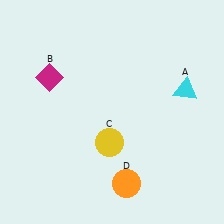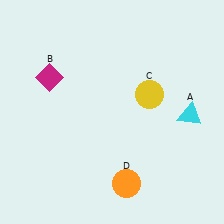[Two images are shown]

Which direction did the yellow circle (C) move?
The yellow circle (C) moved up.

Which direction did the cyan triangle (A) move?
The cyan triangle (A) moved down.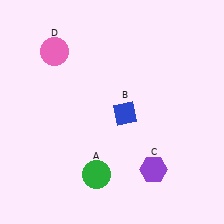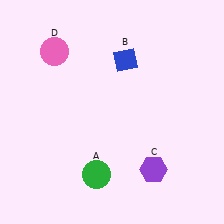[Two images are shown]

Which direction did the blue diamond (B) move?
The blue diamond (B) moved up.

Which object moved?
The blue diamond (B) moved up.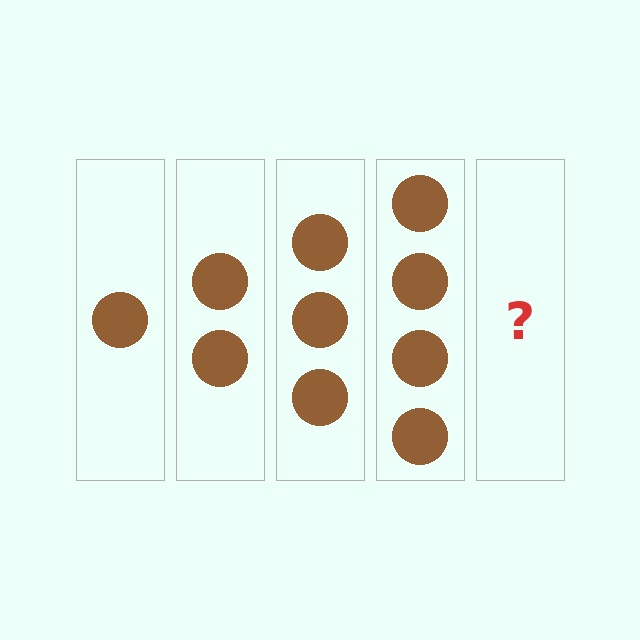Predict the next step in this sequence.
The next step is 5 circles.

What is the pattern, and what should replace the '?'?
The pattern is that each step adds one more circle. The '?' should be 5 circles.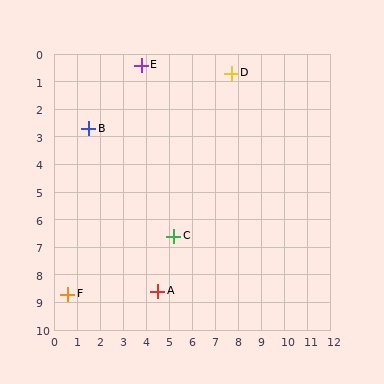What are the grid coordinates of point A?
Point A is at approximately (4.5, 8.6).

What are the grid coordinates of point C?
Point C is at approximately (5.2, 6.6).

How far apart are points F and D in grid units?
Points F and D are about 10.7 grid units apart.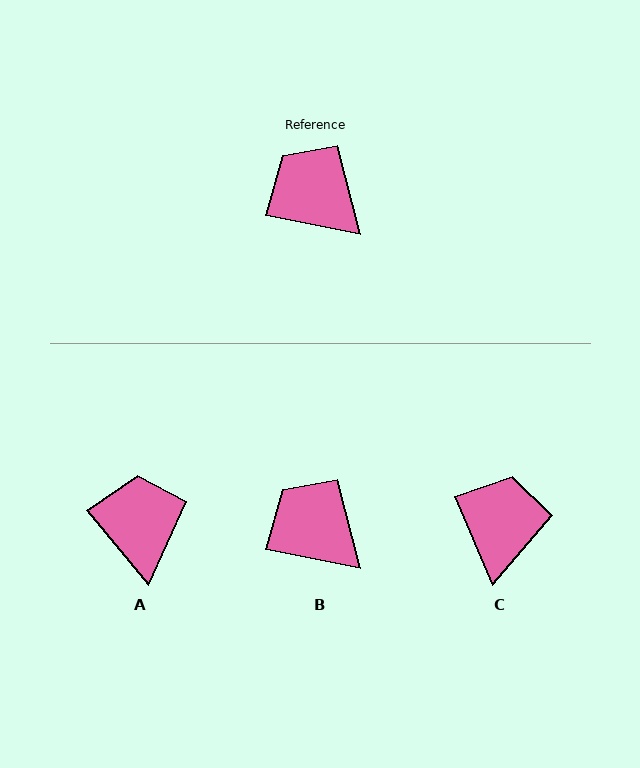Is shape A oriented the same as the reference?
No, it is off by about 39 degrees.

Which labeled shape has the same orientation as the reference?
B.